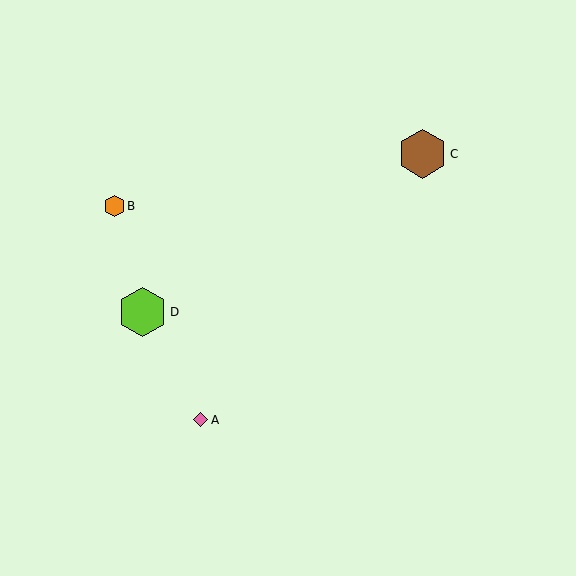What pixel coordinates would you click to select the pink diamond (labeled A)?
Click at (201, 420) to select the pink diamond A.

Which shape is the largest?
The lime hexagon (labeled D) is the largest.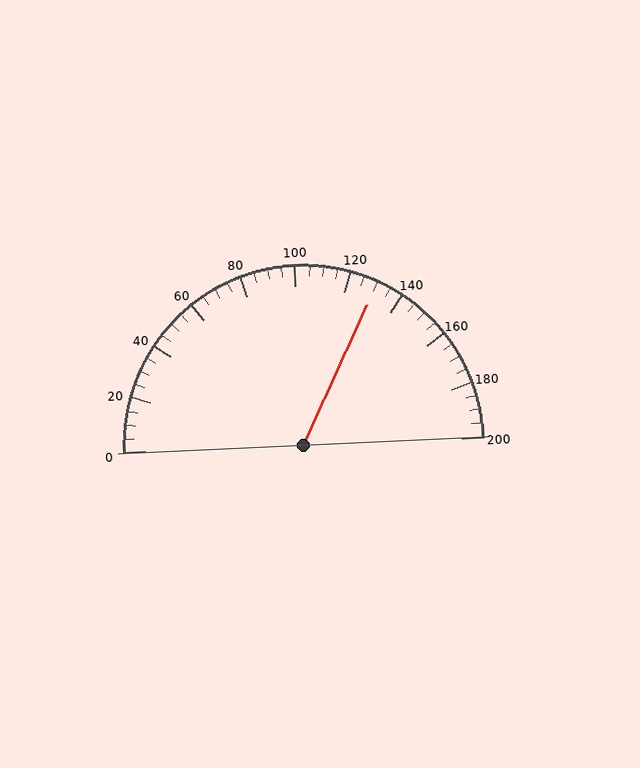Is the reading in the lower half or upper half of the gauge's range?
The reading is in the upper half of the range (0 to 200).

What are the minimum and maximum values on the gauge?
The gauge ranges from 0 to 200.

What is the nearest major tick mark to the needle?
The nearest major tick mark is 120.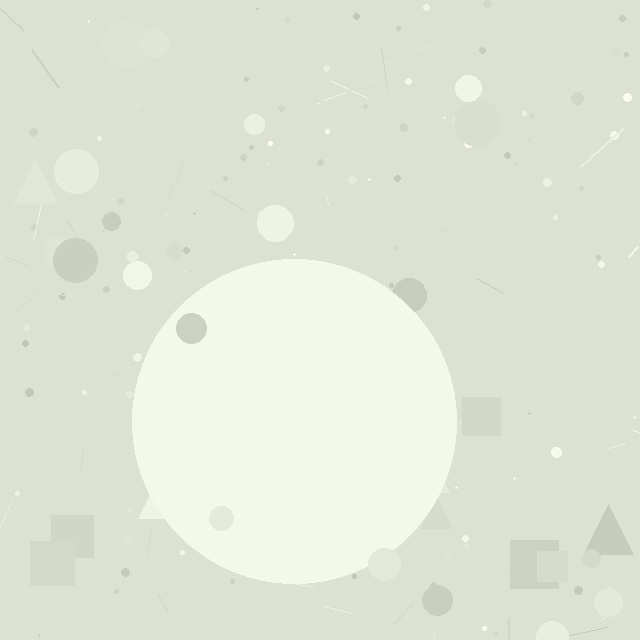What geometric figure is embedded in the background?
A circle is embedded in the background.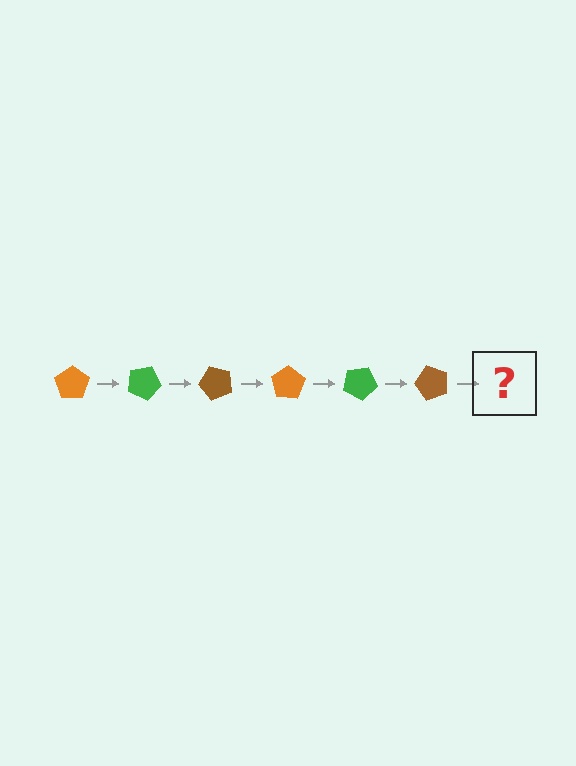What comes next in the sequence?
The next element should be an orange pentagon, rotated 150 degrees from the start.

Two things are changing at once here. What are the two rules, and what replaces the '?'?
The two rules are that it rotates 25 degrees each step and the color cycles through orange, green, and brown. The '?' should be an orange pentagon, rotated 150 degrees from the start.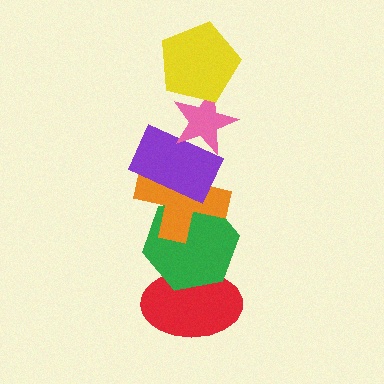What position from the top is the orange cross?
The orange cross is 4th from the top.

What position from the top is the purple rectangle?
The purple rectangle is 3rd from the top.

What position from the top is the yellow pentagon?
The yellow pentagon is 1st from the top.